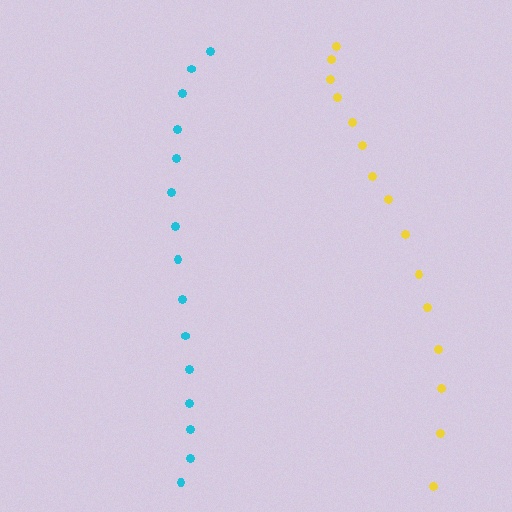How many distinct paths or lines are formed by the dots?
There are 2 distinct paths.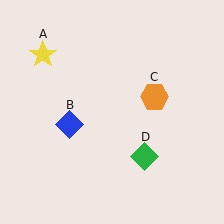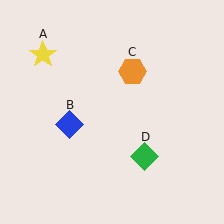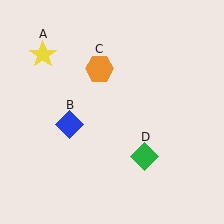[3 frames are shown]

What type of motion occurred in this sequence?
The orange hexagon (object C) rotated counterclockwise around the center of the scene.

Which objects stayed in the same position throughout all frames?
Yellow star (object A) and blue diamond (object B) and green diamond (object D) remained stationary.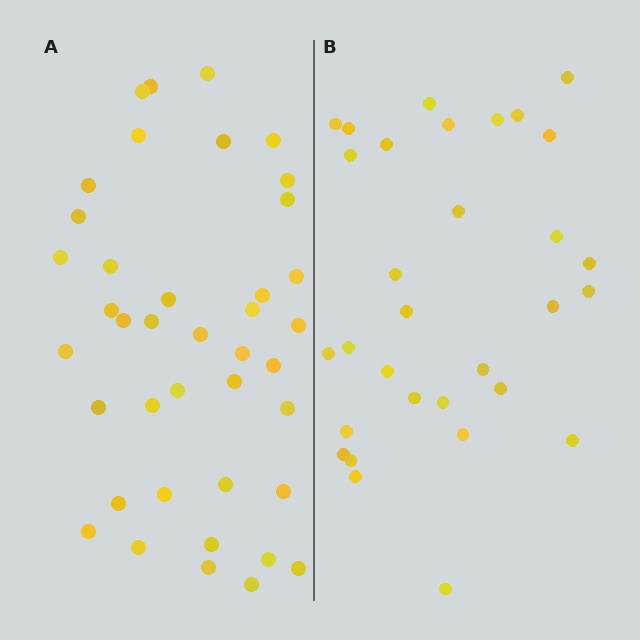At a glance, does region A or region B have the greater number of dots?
Region A (the left region) has more dots.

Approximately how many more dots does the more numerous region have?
Region A has roughly 8 or so more dots than region B.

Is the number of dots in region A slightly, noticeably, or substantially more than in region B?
Region A has noticeably more, but not dramatically so. The ratio is roughly 1.3 to 1.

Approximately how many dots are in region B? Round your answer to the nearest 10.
About 30 dots. (The exact count is 31, which rounds to 30.)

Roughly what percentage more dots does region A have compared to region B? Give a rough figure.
About 30% more.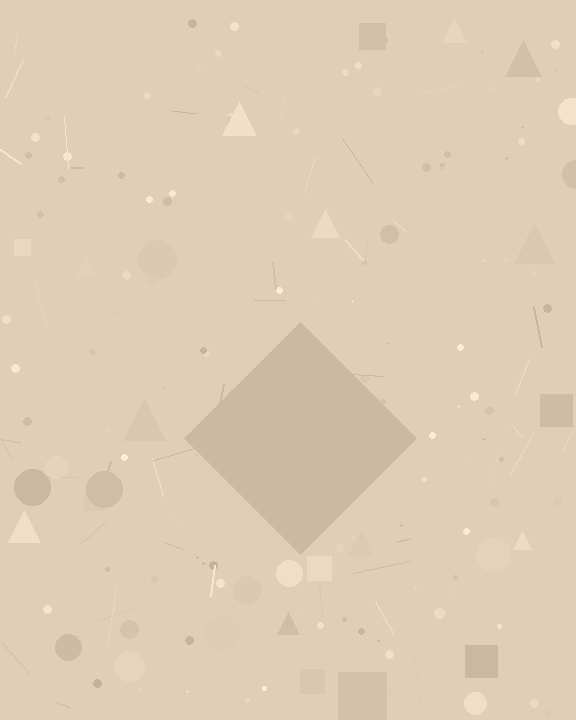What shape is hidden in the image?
A diamond is hidden in the image.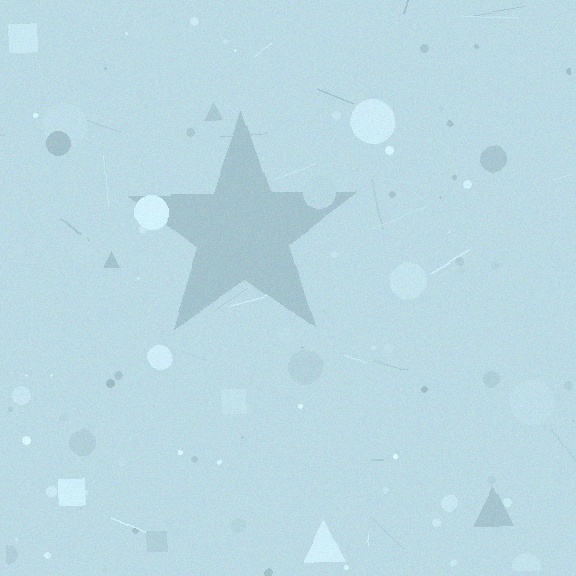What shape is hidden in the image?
A star is hidden in the image.